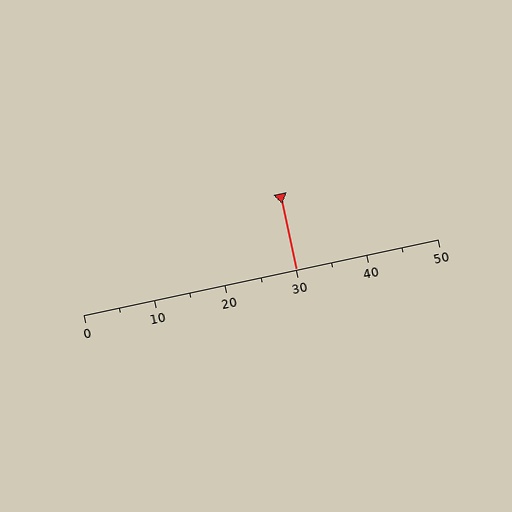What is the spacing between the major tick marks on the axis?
The major ticks are spaced 10 apart.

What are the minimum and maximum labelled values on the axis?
The axis runs from 0 to 50.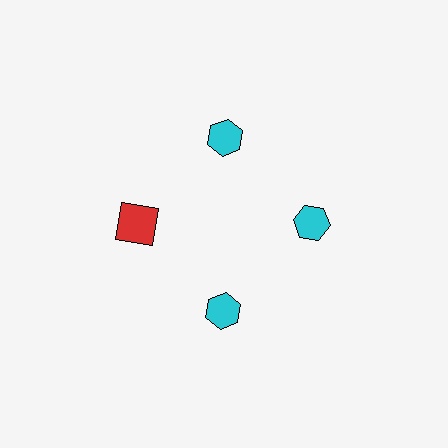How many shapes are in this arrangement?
There are 4 shapes arranged in a ring pattern.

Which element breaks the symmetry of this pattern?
The red square at roughly the 9 o'clock position breaks the symmetry. All other shapes are cyan hexagons.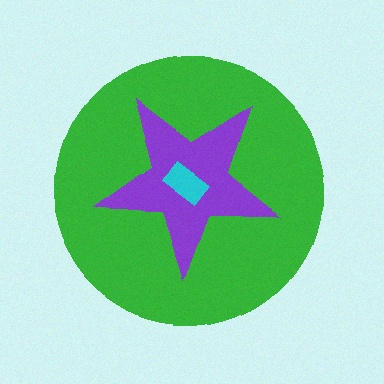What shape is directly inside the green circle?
The purple star.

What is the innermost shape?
The cyan rectangle.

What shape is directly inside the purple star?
The cyan rectangle.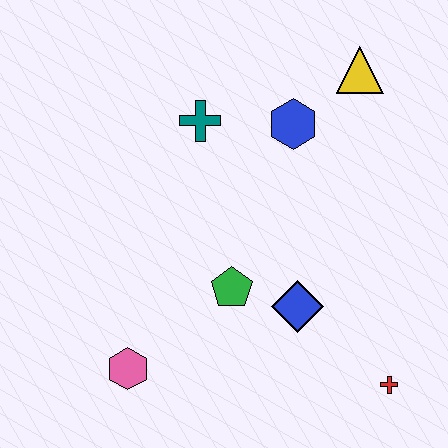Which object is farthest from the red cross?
The teal cross is farthest from the red cross.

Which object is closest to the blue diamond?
The green pentagon is closest to the blue diamond.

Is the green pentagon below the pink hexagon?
No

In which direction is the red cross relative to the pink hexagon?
The red cross is to the right of the pink hexagon.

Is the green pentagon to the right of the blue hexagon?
No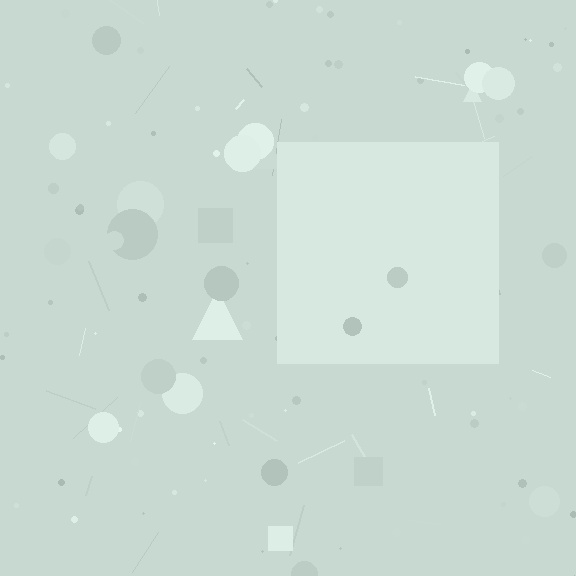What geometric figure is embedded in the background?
A square is embedded in the background.